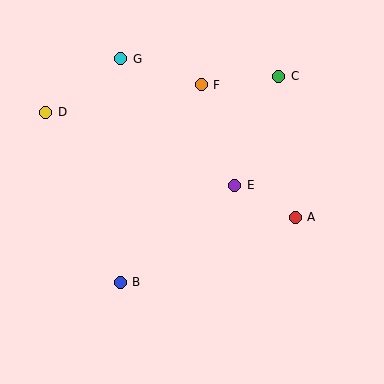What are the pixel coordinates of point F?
Point F is at (201, 85).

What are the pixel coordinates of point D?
Point D is at (46, 112).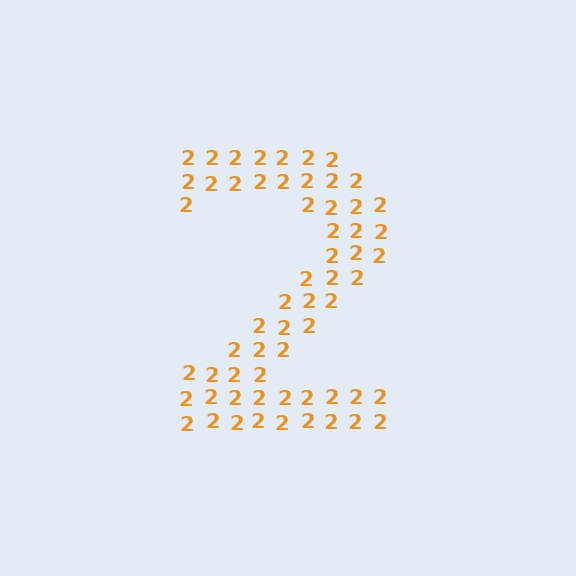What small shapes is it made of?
It is made of small digit 2's.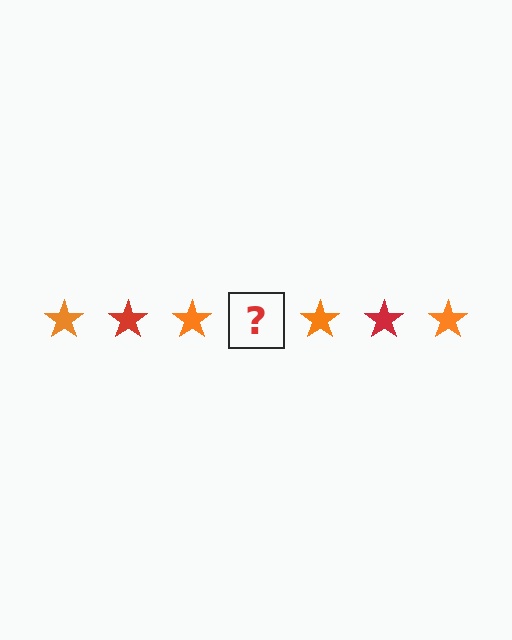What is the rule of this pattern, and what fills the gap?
The rule is that the pattern cycles through orange, red stars. The gap should be filled with a red star.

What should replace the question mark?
The question mark should be replaced with a red star.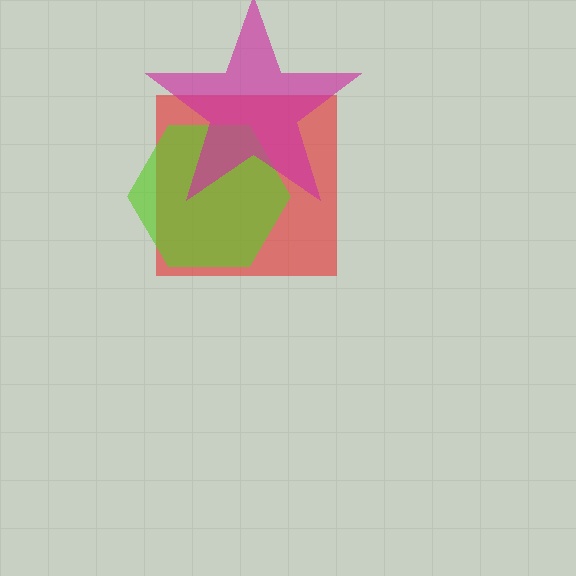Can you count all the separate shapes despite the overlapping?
Yes, there are 3 separate shapes.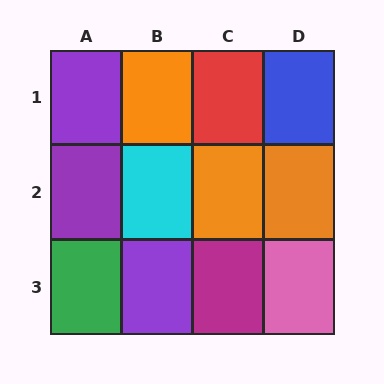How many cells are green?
1 cell is green.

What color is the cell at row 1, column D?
Blue.